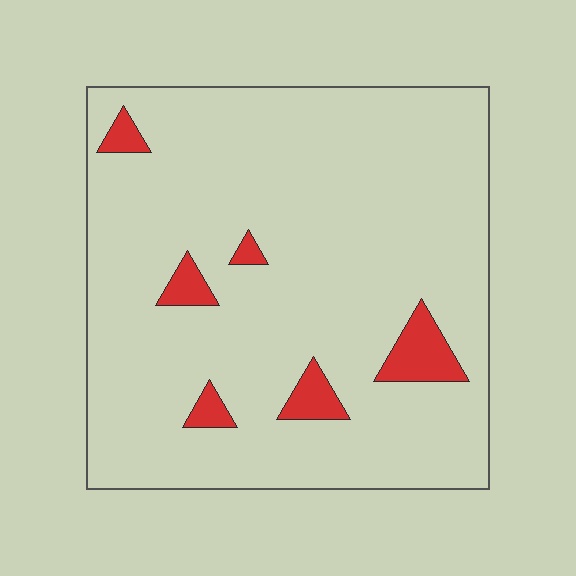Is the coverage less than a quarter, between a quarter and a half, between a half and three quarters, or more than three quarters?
Less than a quarter.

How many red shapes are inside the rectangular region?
6.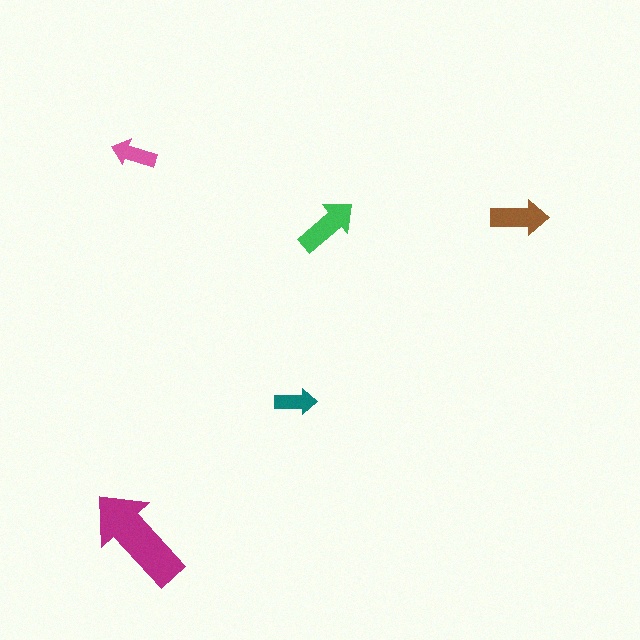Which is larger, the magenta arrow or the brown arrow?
The magenta one.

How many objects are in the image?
There are 5 objects in the image.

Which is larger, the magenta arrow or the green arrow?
The magenta one.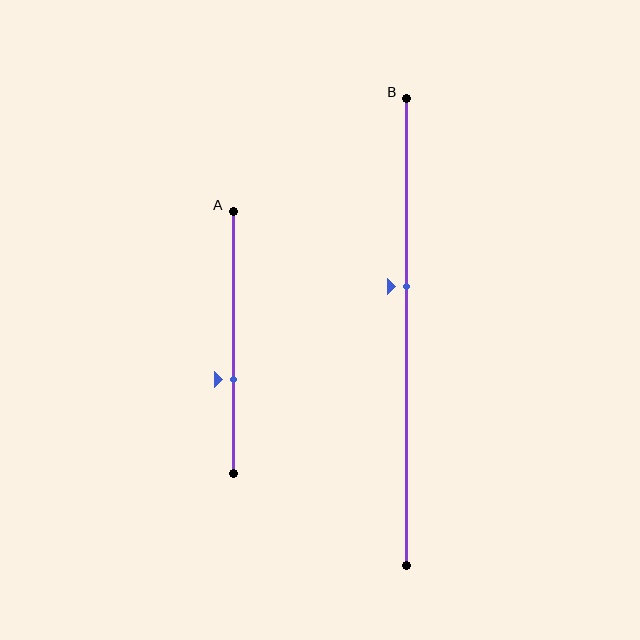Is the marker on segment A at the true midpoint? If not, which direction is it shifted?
No, the marker on segment A is shifted downward by about 14% of the segment length.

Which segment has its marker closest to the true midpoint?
Segment B has its marker closest to the true midpoint.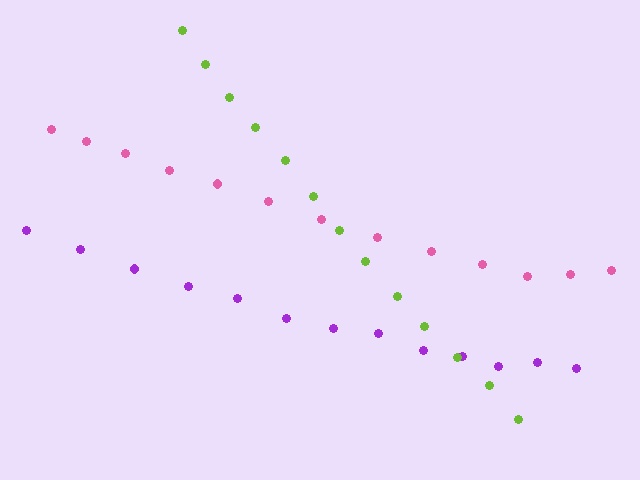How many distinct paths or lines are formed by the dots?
There are 3 distinct paths.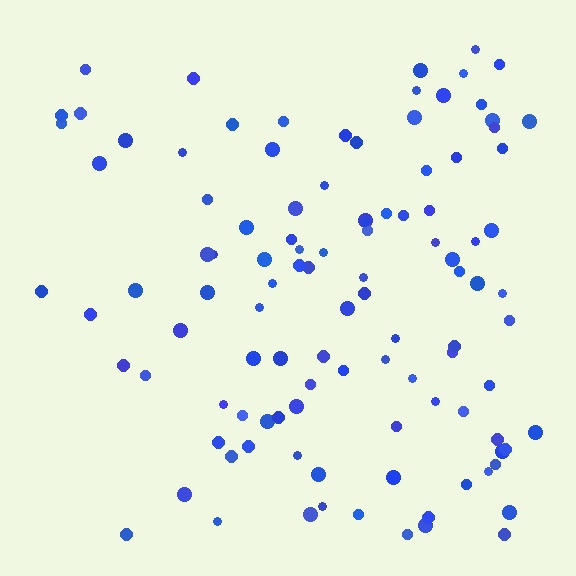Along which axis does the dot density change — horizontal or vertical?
Horizontal.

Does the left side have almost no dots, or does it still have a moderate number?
Still a moderate number, just noticeably fewer than the right.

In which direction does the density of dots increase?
From left to right, with the right side densest.